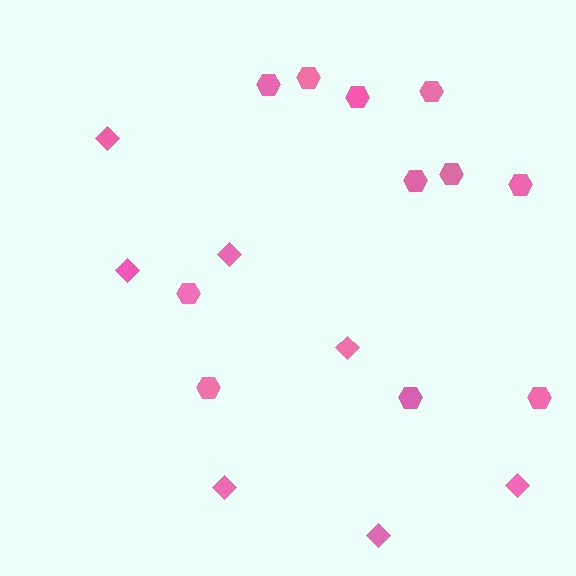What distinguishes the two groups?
There are 2 groups: one group of hexagons (11) and one group of diamonds (7).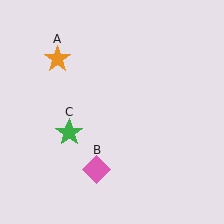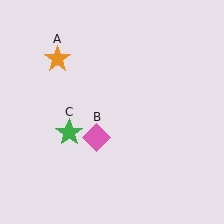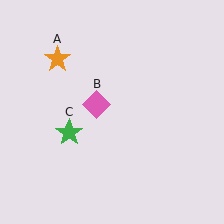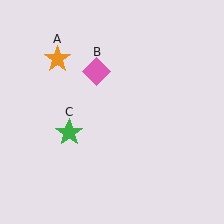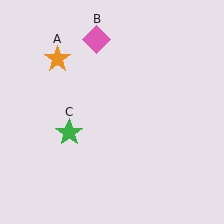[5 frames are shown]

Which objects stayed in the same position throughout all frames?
Orange star (object A) and green star (object C) remained stationary.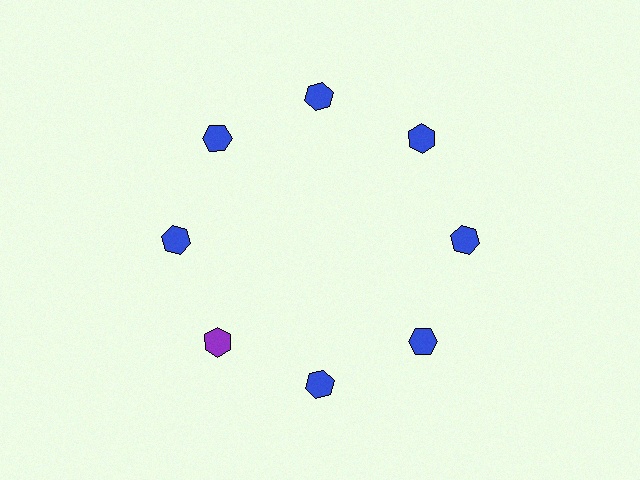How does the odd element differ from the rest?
It has a different color: purple instead of blue.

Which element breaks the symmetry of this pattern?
The purple hexagon at roughly the 8 o'clock position breaks the symmetry. All other shapes are blue hexagons.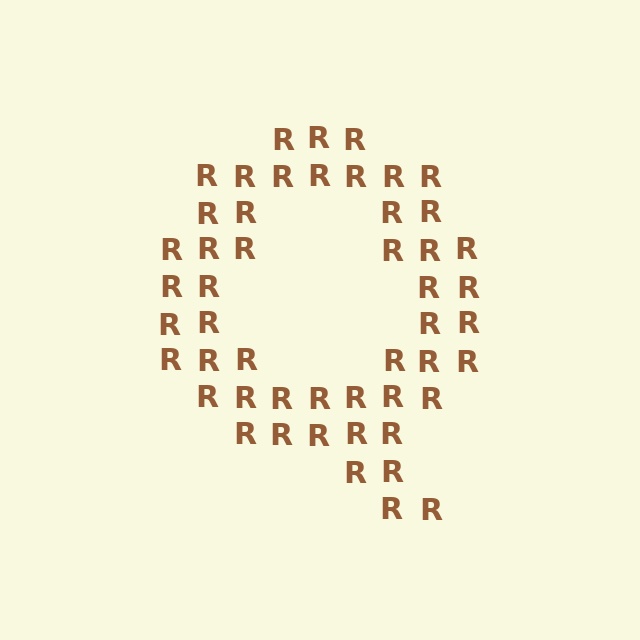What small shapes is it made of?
It is made of small letter R's.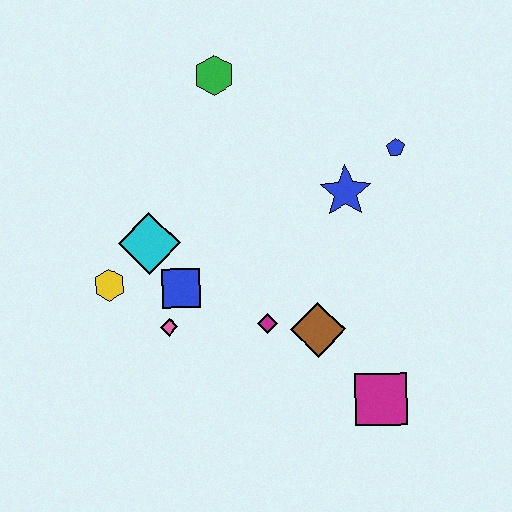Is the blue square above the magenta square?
Yes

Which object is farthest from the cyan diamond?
The magenta square is farthest from the cyan diamond.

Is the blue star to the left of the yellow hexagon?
No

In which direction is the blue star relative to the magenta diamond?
The blue star is above the magenta diamond.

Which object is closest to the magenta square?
The brown diamond is closest to the magenta square.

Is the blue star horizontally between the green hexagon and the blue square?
No